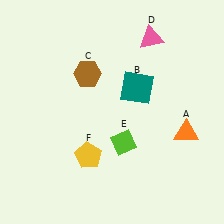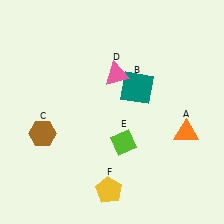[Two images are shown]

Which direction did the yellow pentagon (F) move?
The yellow pentagon (F) moved down.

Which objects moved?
The objects that moved are: the brown hexagon (C), the pink triangle (D), the yellow pentagon (F).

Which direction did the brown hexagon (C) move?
The brown hexagon (C) moved down.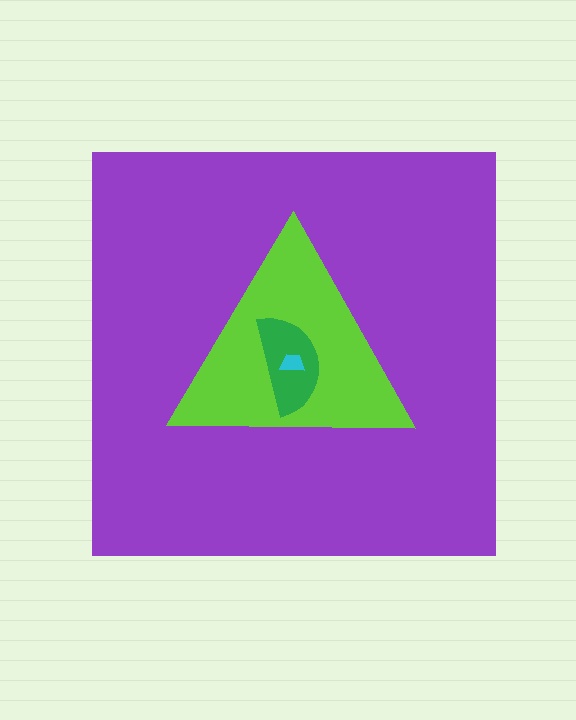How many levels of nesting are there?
4.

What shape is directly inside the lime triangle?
The green semicircle.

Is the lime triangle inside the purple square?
Yes.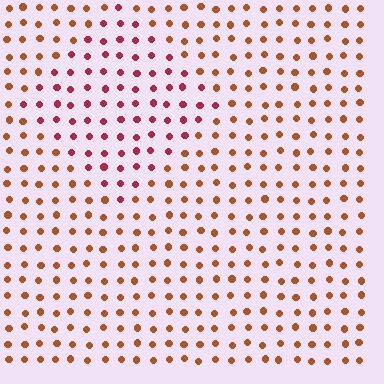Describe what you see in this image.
The image is filled with small brown elements in a uniform arrangement. A diamond-shaped region is visible where the elements are tinted to a slightly different hue, forming a subtle color boundary.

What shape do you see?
I see a diamond.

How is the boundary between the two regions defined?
The boundary is defined purely by a slight shift in hue (about 34 degrees). Spacing, size, and orientation are identical on both sides.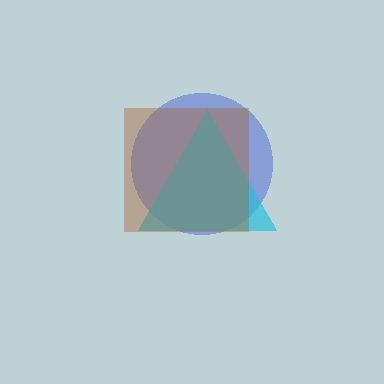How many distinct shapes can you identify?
There are 3 distinct shapes: a blue circle, a cyan triangle, a brown square.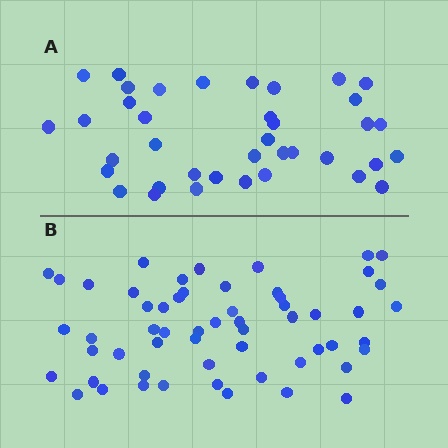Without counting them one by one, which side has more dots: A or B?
Region B (the bottom region) has more dots.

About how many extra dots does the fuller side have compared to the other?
Region B has approximately 20 more dots than region A.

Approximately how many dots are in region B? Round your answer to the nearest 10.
About 60 dots. (The exact count is 57, which rounds to 60.)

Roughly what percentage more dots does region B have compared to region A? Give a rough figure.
About 50% more.